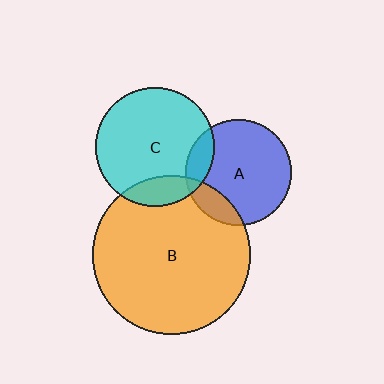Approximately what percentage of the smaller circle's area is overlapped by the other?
Approximately 15%.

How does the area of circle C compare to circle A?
Approximately 1.3 times.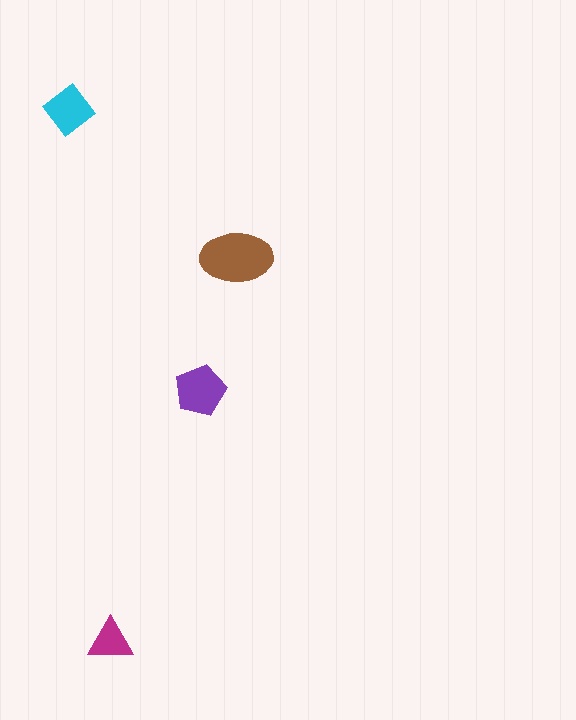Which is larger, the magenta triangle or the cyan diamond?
The cyan diamond.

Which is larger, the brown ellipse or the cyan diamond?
The brown ellipse.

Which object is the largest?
The brown ellipse.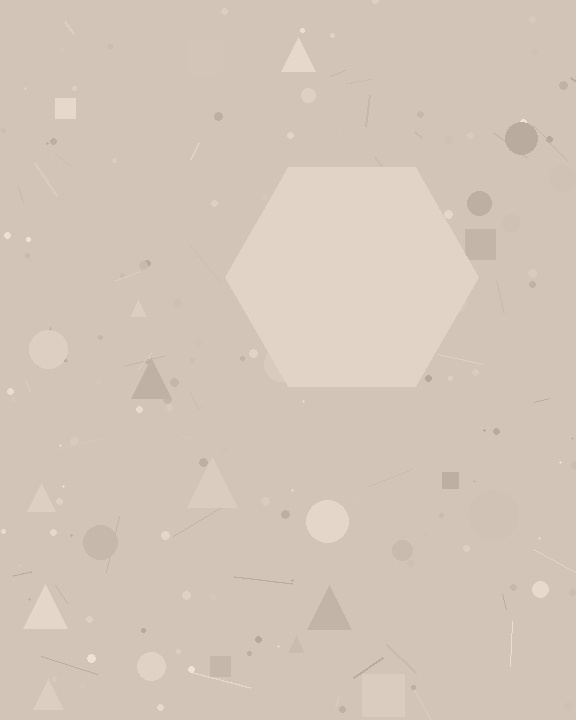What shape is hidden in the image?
A hexagon is hidden in the image.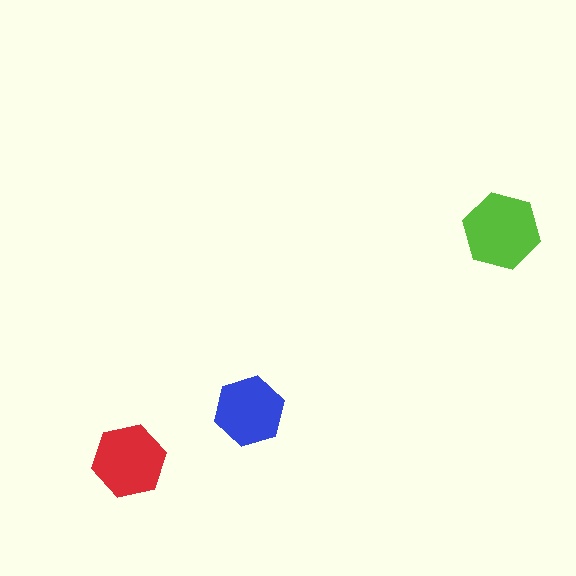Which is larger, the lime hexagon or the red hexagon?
The lime one.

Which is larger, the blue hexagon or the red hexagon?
The red one.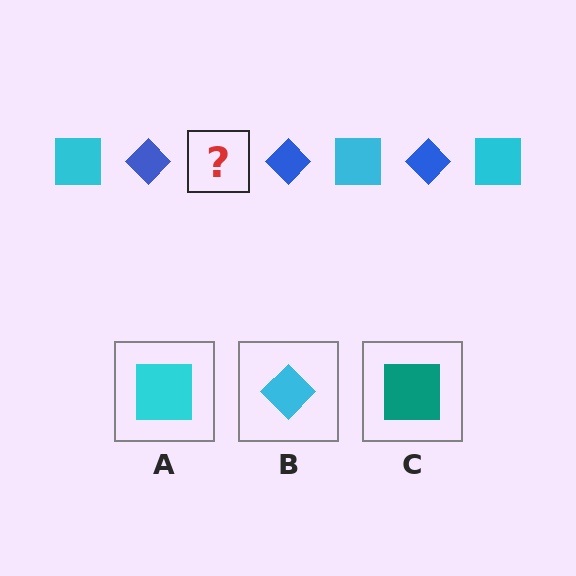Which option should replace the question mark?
Option A.